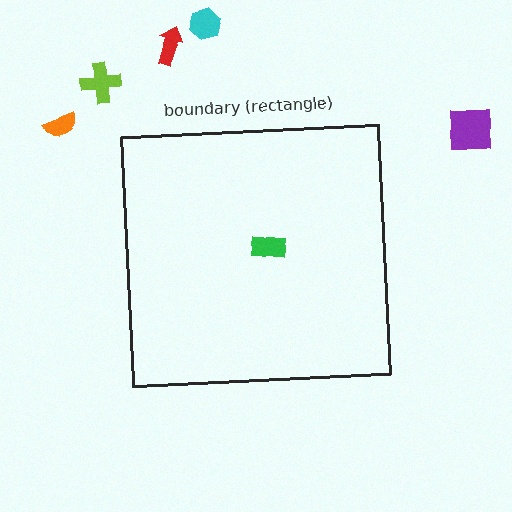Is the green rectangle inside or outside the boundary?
Inside.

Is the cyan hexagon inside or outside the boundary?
Outside.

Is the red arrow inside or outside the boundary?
Outside.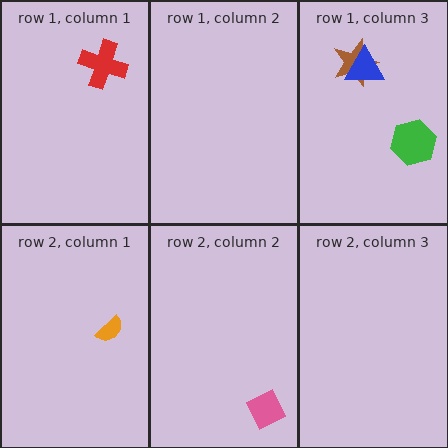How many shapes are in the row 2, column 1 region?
1.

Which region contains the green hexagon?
The row 1, column 3 region.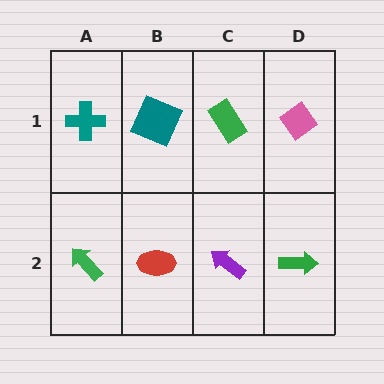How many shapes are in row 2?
4 shapes.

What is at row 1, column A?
A teal cross.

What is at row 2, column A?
A green arrow.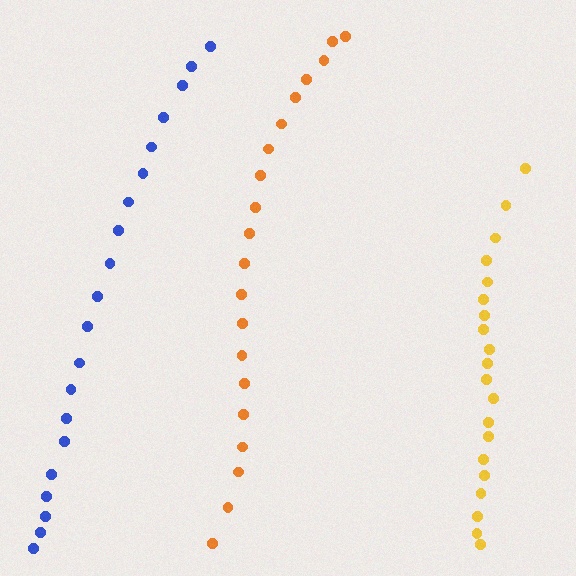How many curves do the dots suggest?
There are 3 distinct paths.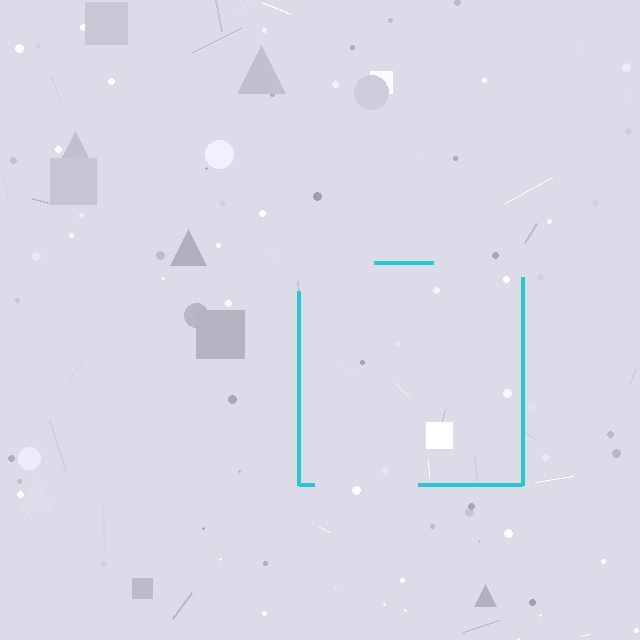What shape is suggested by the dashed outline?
The dashed outline suggests a square.